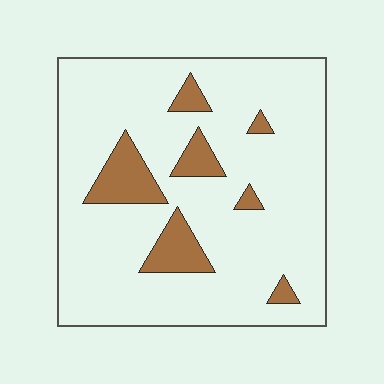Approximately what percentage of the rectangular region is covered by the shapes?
Approximately 15%.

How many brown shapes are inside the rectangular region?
7.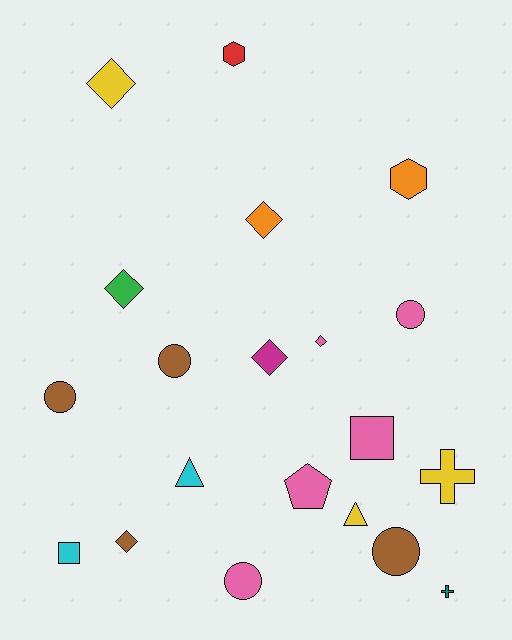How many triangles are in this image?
There are 2 triangles.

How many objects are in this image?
There are 20 objects.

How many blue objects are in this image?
There are no blue objects.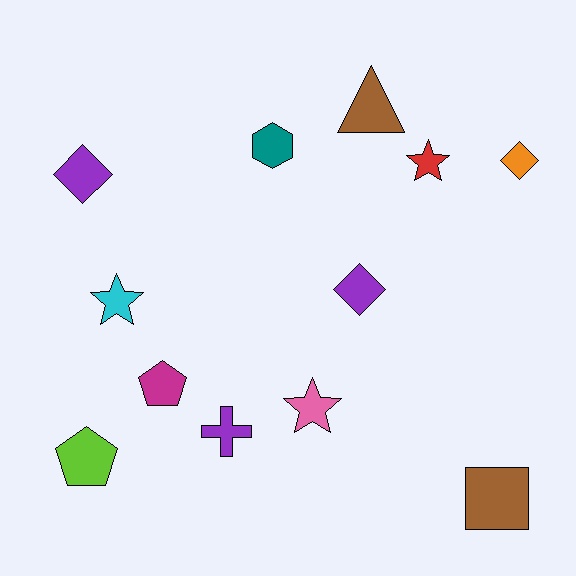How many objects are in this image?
There are 12 objects.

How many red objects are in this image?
There is 1 red object.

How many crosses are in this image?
There is 1 cross.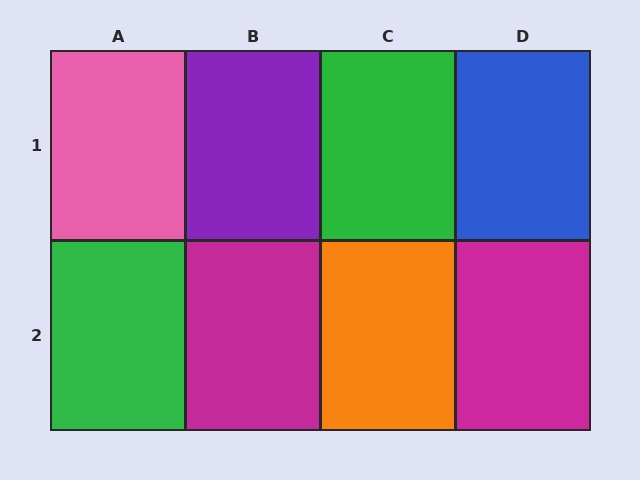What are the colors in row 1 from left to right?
Pink, purple, green, blue.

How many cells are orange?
1 cell is orange.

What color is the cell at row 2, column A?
Green.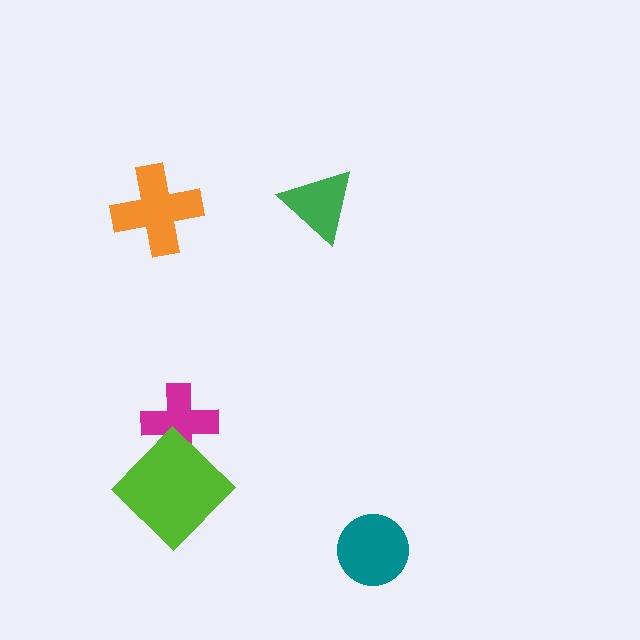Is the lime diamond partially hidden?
No, no other shape covers it.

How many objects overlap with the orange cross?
0 objects overlap with the orange cross.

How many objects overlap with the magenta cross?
1 object overlaps with the magenta cross.